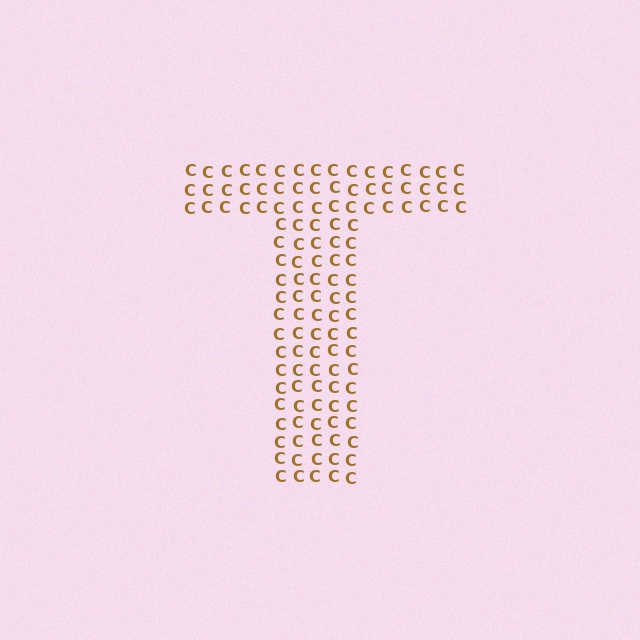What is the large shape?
The large shape is the letter T.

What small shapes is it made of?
It is made of small letter C's.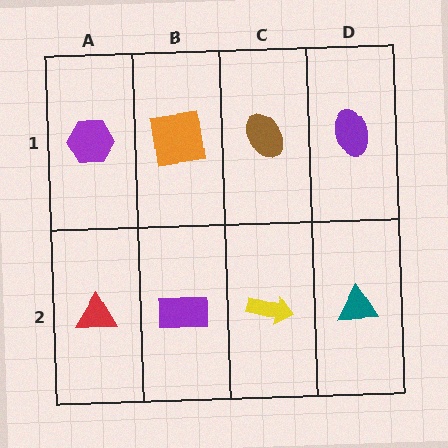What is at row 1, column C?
A brown ellipse.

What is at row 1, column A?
A purple hexagon.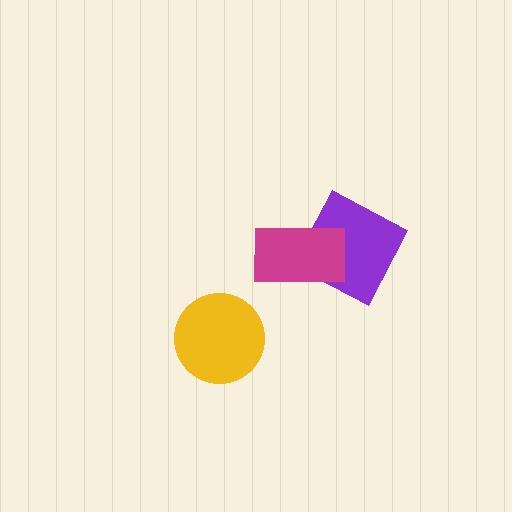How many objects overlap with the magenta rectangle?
1 object overlaps with the magenta rectangle.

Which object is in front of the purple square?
The magenta rectangle is in front of the purple square.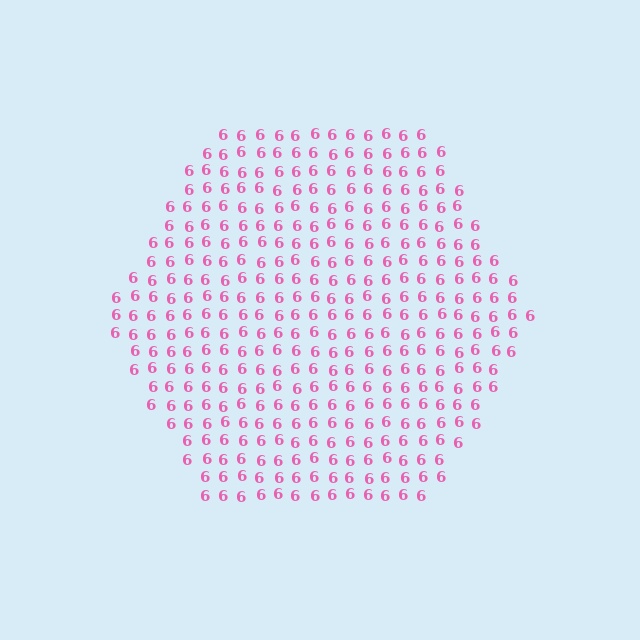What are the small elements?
The small elements are digit 6's.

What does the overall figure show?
The overall figure shows a hexagon.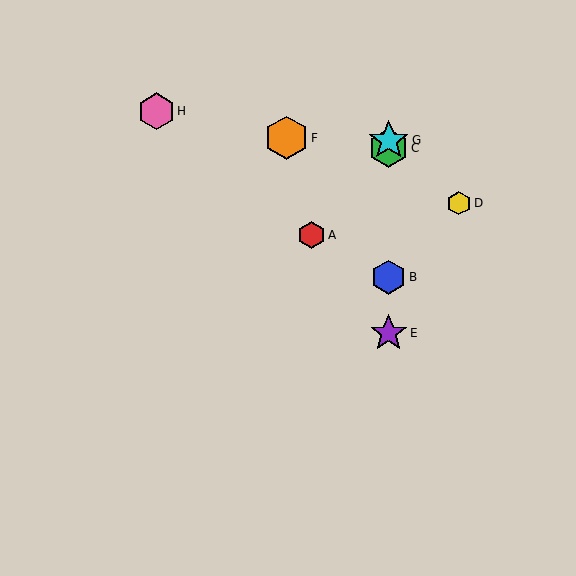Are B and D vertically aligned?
No, B is at x≈389 and D is at x≈459.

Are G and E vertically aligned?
Yes, both are at x≈389.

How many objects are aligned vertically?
4 objects (B, C, E, G) are aligned vertically.